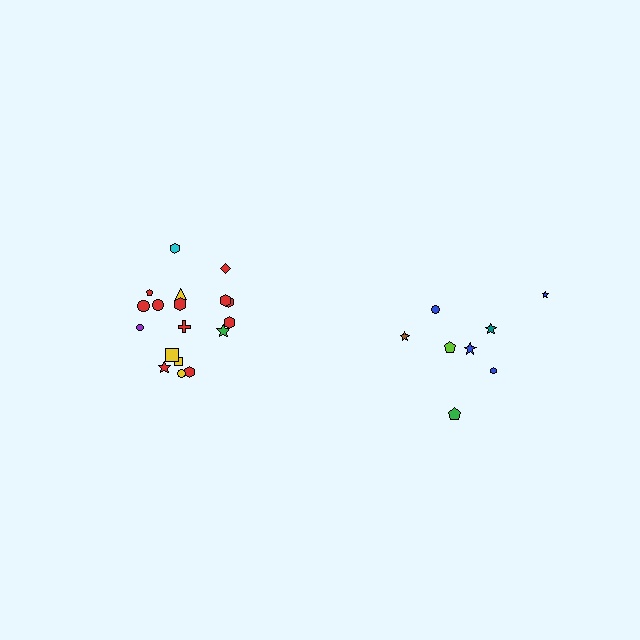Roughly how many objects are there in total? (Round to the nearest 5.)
Roughly 25 objects in total.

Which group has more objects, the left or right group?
The left group.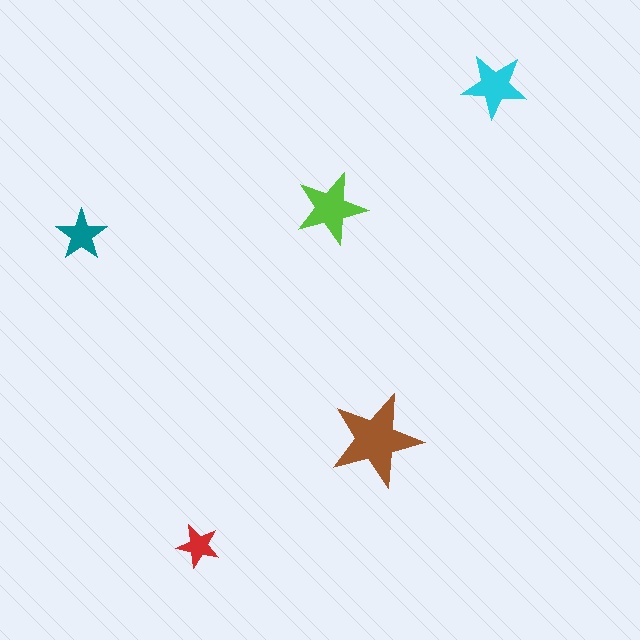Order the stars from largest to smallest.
the brown one, the lime one, the cyan one, the teal one, the red one.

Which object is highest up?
The cyan star is topmost.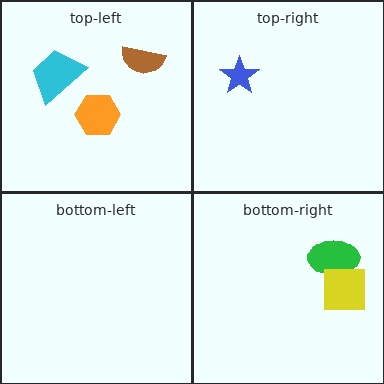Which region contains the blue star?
The top-right region.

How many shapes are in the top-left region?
3.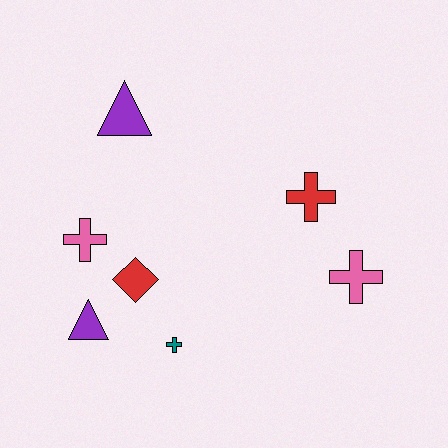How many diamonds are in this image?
There is 1 diamond.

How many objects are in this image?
There are 7 objects.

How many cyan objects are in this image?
There are no cyan objects.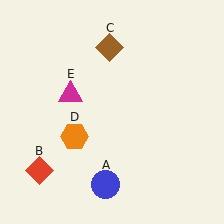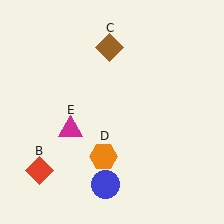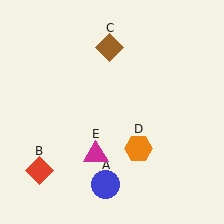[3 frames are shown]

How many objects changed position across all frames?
2 objects changed position: orange hexagon (object D), magenta triangle (object E).